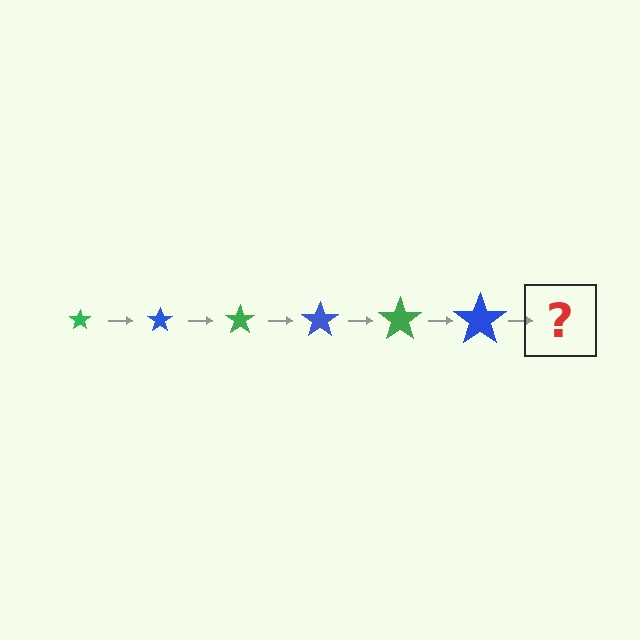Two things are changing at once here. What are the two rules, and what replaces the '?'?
The two rules are that the star grows larger each step and the color cycles through green and blue. The '?' should be a green star, larger than the previous one.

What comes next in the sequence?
The next element should be a green star, larger than the previous one.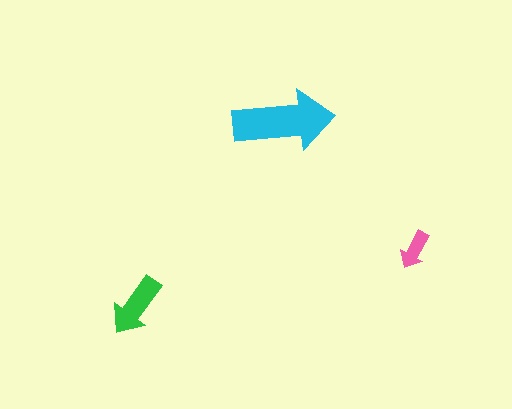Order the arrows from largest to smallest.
the cyan one, the green one, the pink one.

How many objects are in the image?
There are 3 objects in the image.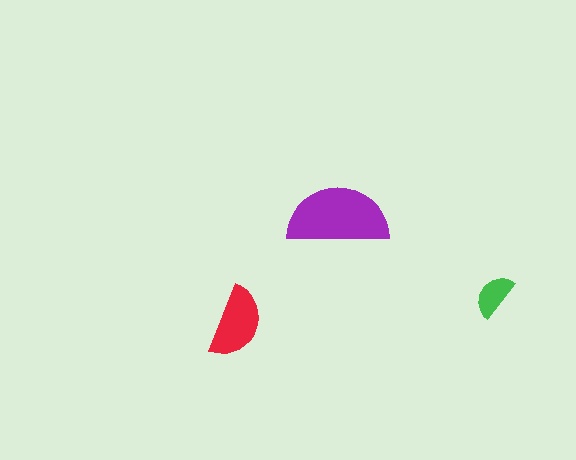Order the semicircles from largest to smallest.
the purple one, the red one, the green one.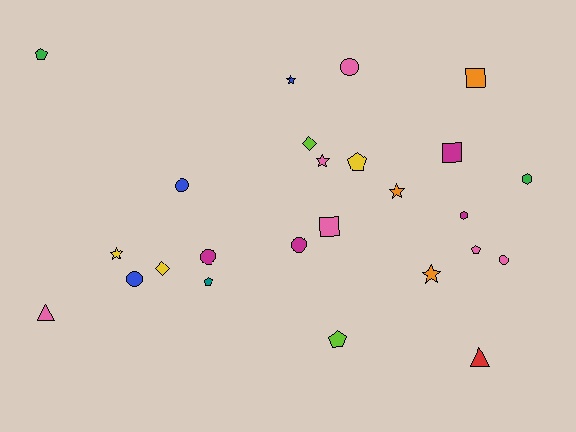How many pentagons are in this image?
There are 5 pentagons.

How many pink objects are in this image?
There are 6 pink objects.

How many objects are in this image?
There are 25 objects.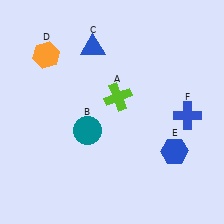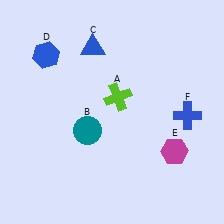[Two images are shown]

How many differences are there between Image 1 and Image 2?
There are 2 differences between the two images.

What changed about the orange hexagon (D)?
In Image 1, D is orange. In Image 2, it changed to blue.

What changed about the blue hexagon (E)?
In Image 1, E is blue. In Image 2, it changed to magenta.